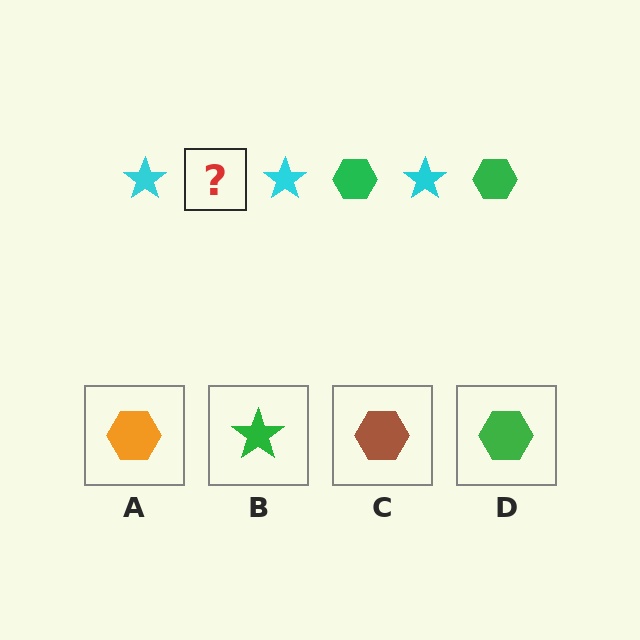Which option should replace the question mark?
Option D.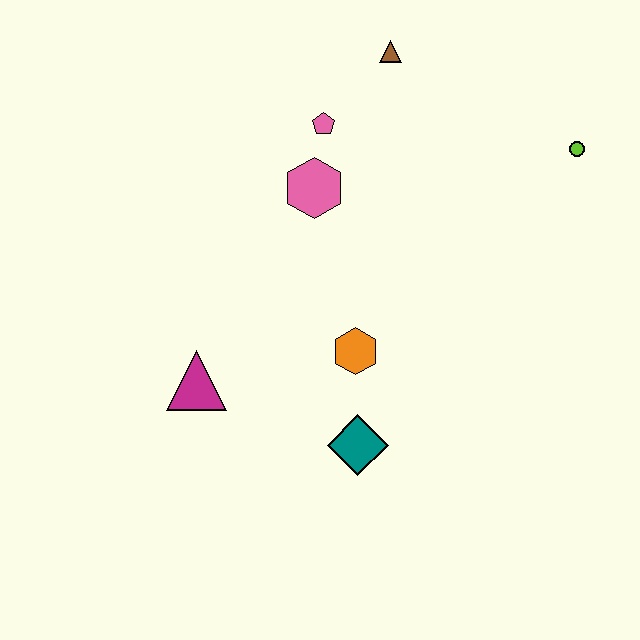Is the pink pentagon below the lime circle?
No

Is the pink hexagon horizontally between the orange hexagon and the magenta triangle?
Yes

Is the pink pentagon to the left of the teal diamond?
Yes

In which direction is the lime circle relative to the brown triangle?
The lime circle is to the right of the brown triangle.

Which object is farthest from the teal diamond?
The brown triangle is farthest from the teal diamond.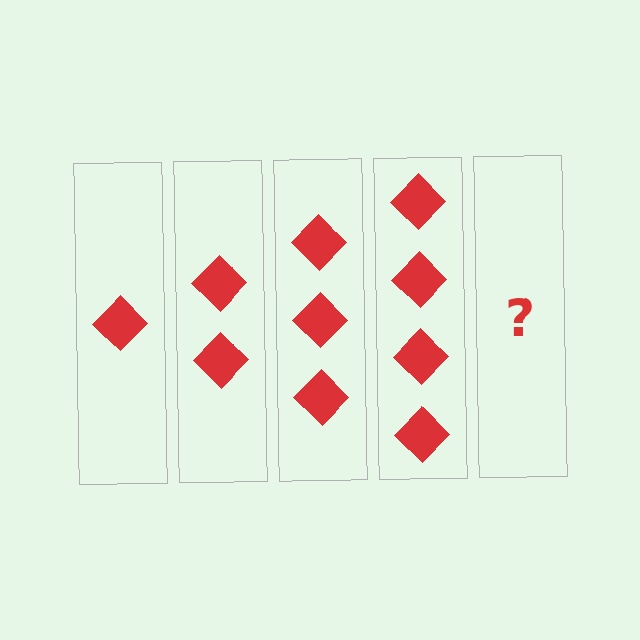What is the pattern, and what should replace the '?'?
The pattern is that each step adds one more diamond. The '?' should be 5 diamonds.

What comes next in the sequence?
The next element should be 5 diamonds.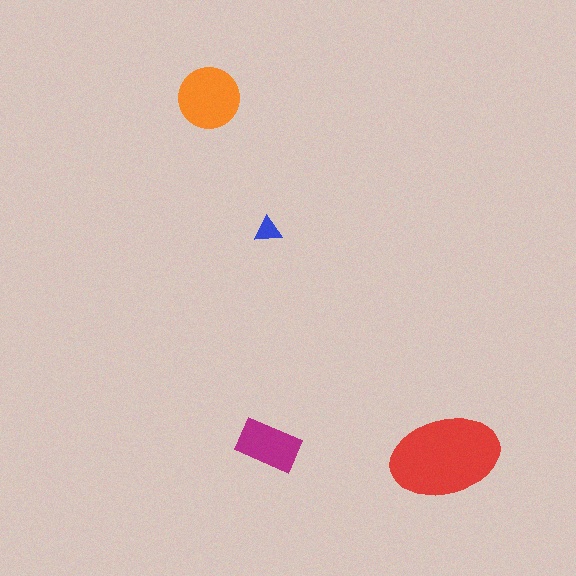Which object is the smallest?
The blue triangle.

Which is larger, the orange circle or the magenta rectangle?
The orange circle.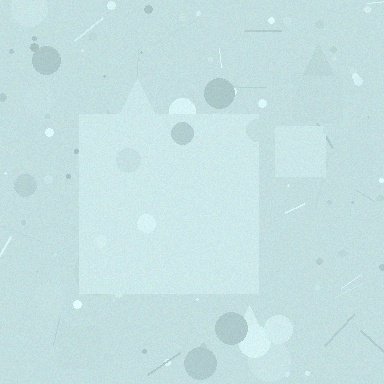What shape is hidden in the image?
A square is hidden in the image.